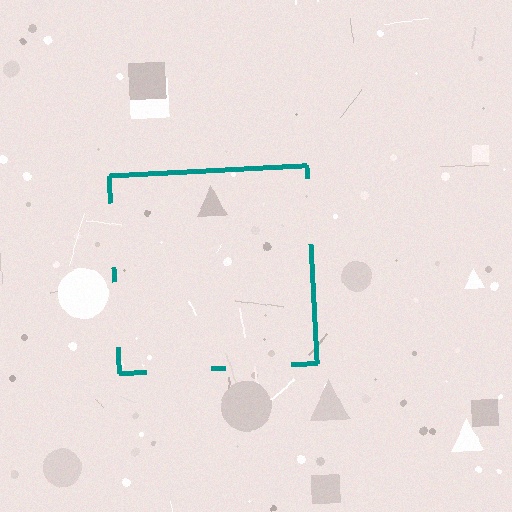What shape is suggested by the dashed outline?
The dashed outline suggests a square.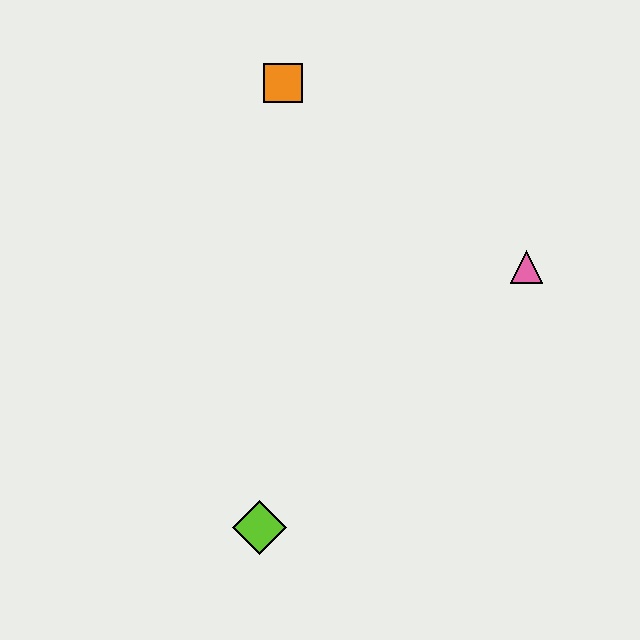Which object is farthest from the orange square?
The lime diamond is farthest from the orange square.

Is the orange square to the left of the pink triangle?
Yes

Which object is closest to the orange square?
The pink triangle is closest to the orange square.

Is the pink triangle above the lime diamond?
Yes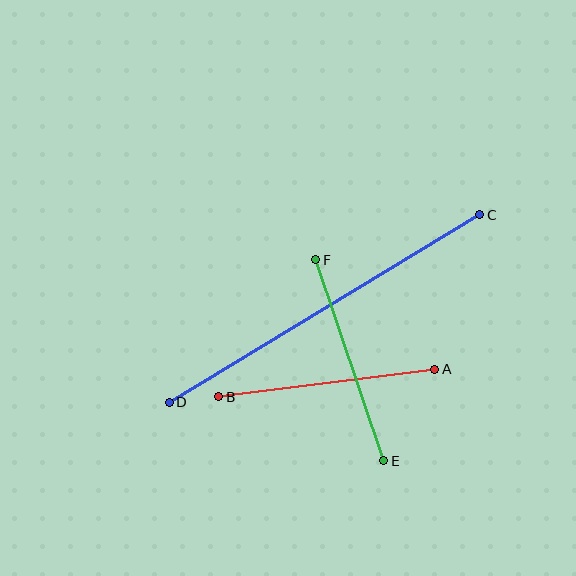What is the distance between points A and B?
The distance is approximately 218 pixels.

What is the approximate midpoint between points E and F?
The midpoint is at approximately (350, 360) pixels.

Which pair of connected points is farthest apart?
Points C and D are farthest apart.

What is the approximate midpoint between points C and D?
The midpoint is at approximately (324, 309) pixels.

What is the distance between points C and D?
The distance is approximately 363 pixels.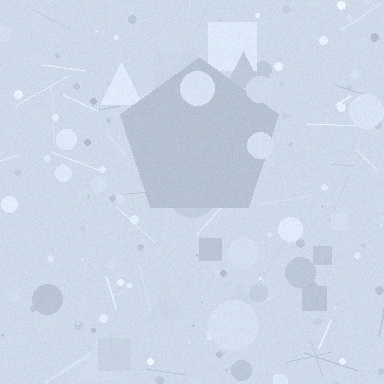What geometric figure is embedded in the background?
A pentagon is embedded in the background.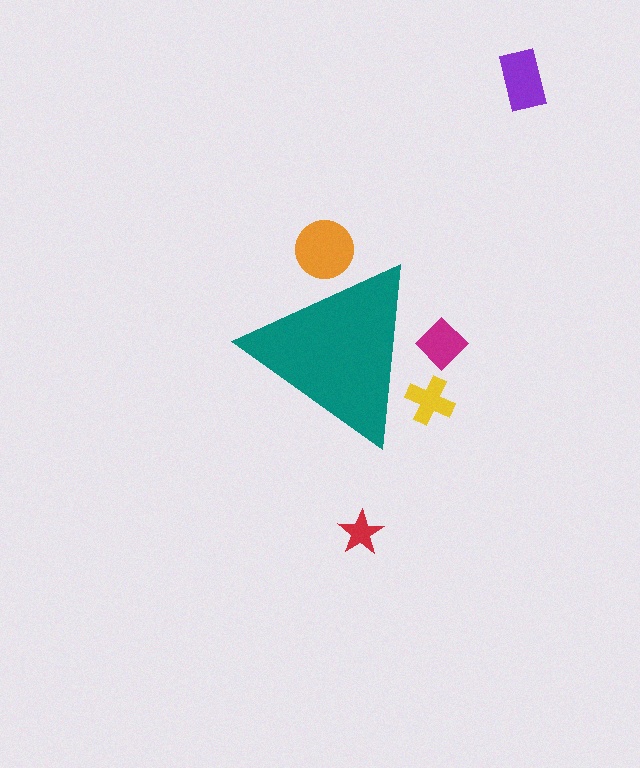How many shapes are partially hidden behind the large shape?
3 shapes are partially hidden.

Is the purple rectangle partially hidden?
No, the purple rectangle is fully visible.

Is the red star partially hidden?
No, the red star is fully visible.